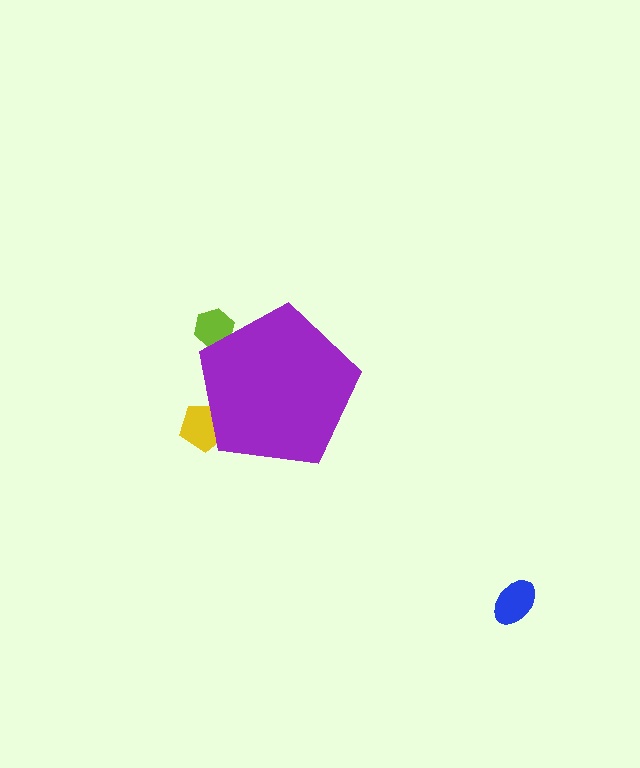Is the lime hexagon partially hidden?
Yes, the lime hexagon is partially hidden behind the purple pentagon.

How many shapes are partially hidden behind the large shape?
2 shapes are partially hidden.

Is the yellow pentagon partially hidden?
Yes, the yellow pentagon is partially hidden behind the purple pentagon.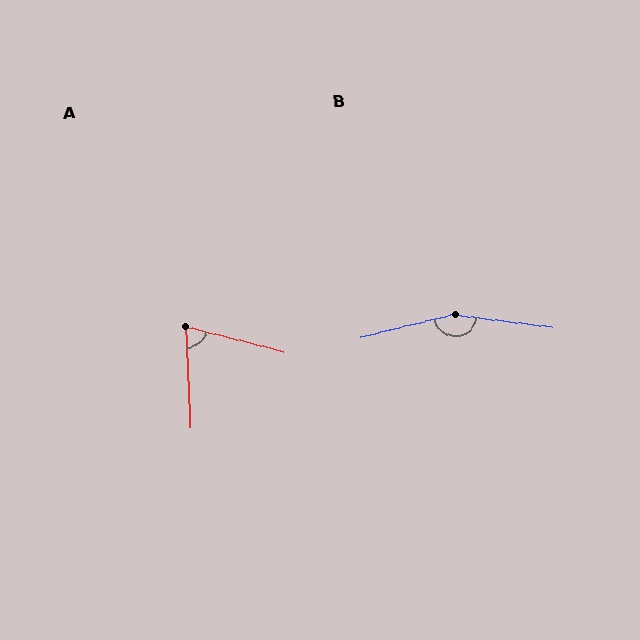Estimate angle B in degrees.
Approximately 159 degrees.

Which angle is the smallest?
A, at approximately 73 degrees.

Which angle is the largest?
B, at approximately 159 degrees.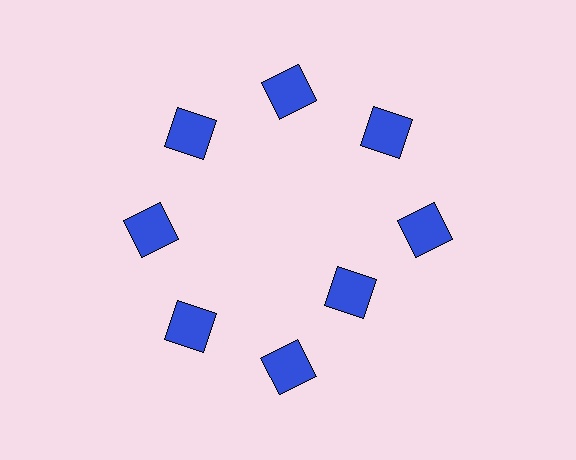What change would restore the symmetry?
The symmetry would be restored by moving it outward, back onto the ring so that all 8 squares sit at equal angles and equal distance from the center.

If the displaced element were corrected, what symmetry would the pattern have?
It would have 8-fold rotational symmetry — the pattern would map onto itself every 45 degrees.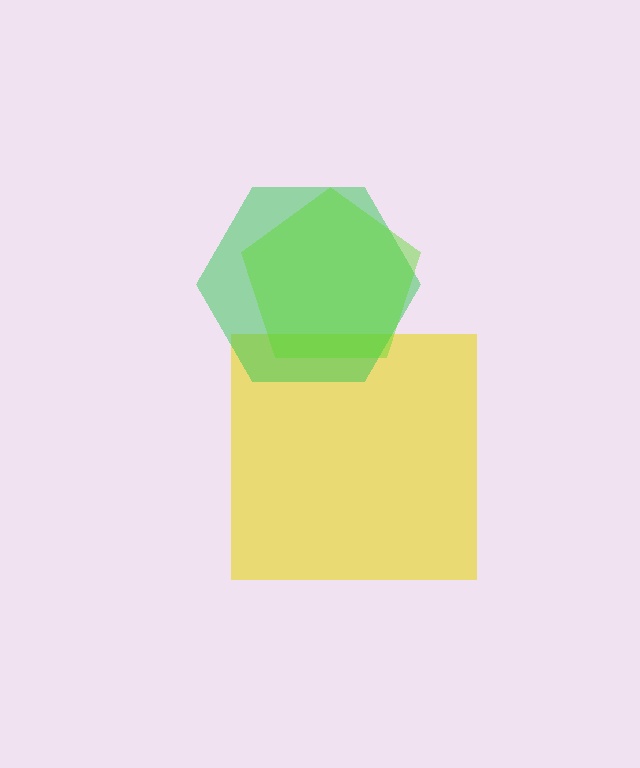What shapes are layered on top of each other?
The layered shapes are: a yellow square, a green hexagon, a lime pentagon.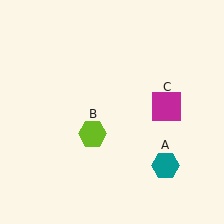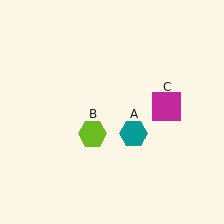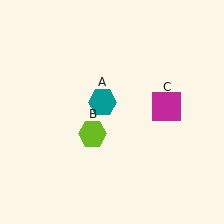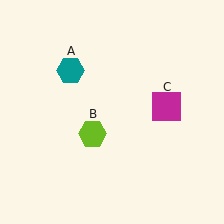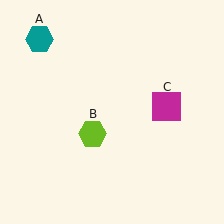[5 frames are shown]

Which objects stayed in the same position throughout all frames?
Lime hexagon (object B) and magenta square (object C) remained stationary.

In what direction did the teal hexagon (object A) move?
The teal hexagon (object A) moved up and to the left.